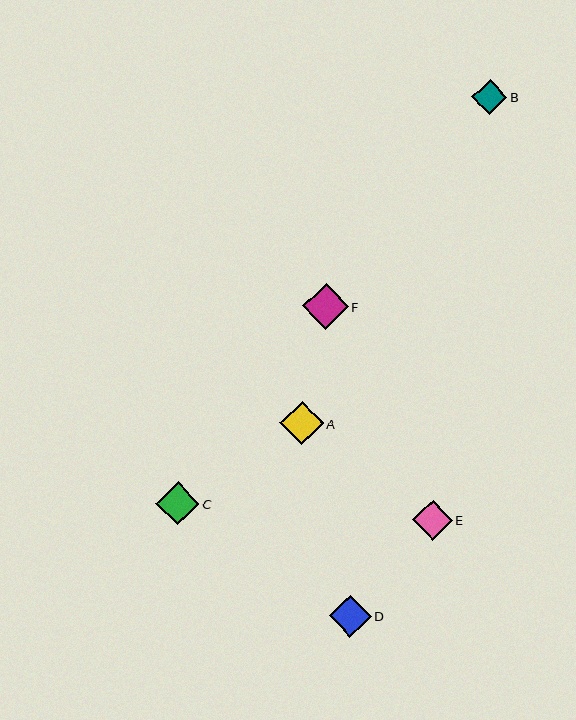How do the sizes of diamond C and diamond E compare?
Diamond C and diamond E are approximately the same size.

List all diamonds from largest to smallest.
From largest to smallest: F, A, C, D, E, B.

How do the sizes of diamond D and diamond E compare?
Diamond D and diamond E are approximately the same size.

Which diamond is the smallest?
Diamond B is the smallest with a size of approximately 35 pixels.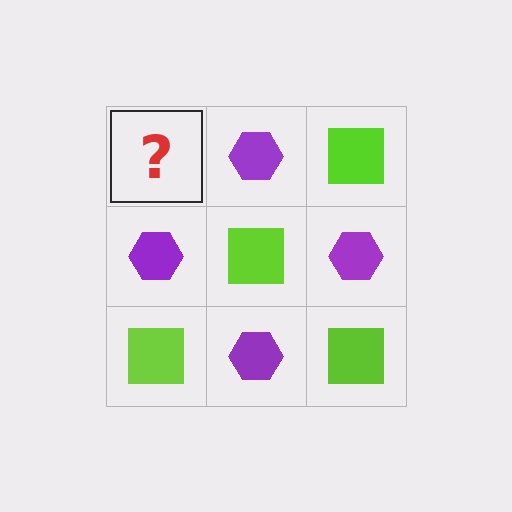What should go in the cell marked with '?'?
The missing cell should contain a lime square.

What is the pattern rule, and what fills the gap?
The rule is that it alternates lime square and purple hexagon in a checkerboard pattern. The gap should be filled with a lime square.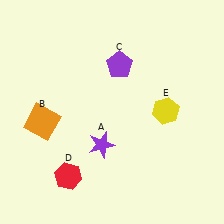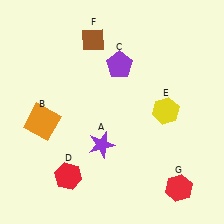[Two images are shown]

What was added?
A brown diamond (F), a red hexagon (G) were added in Image 2.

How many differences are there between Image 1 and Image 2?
There are 2 differences between the two images.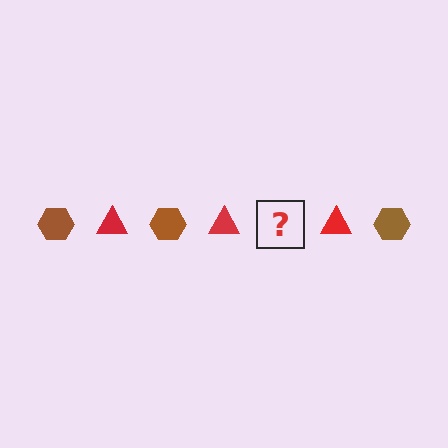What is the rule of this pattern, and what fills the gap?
The rule is that the pattern alternates between brown hexagon and red triangle. The gap should be filled with a brown hexagon.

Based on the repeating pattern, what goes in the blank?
The blank should be a brown hexagon.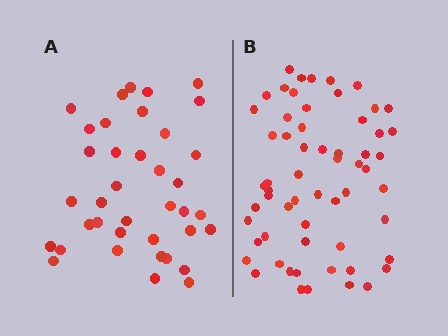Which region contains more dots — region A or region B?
Region B (the right region) has more dots.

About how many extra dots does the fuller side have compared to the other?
Region B has approximately 20 more dots than region A.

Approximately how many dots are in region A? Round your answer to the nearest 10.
About 40 dots. (The exact count is 38, which rounds to 40.)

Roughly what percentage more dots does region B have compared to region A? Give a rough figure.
About 60% more.